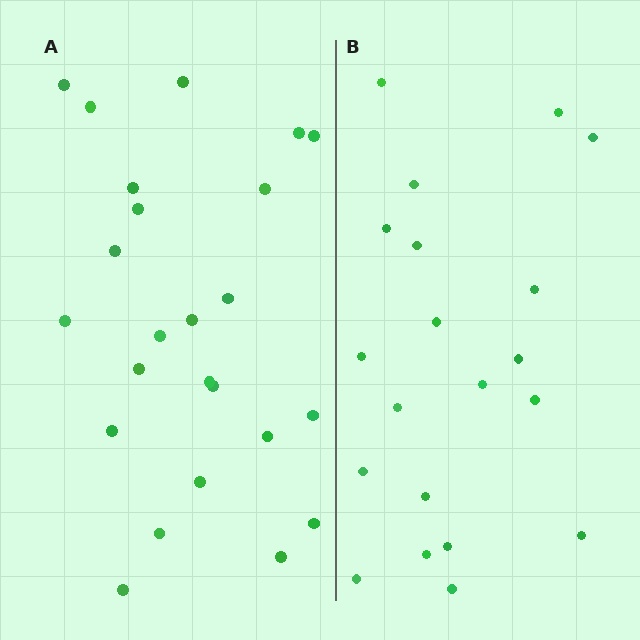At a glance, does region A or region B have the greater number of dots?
Region A (the left region) has more dots.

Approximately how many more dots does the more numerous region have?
Region A has about 4 more dots than region B.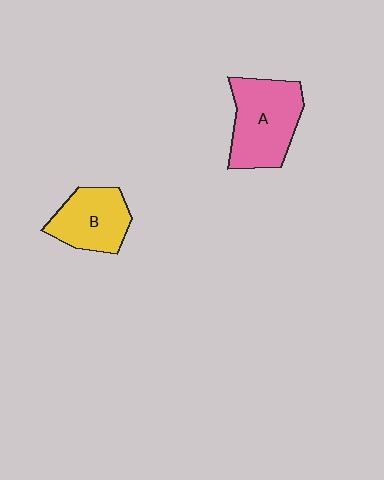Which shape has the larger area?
Shape A (pink).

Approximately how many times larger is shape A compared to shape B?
Approximately 1.3 times.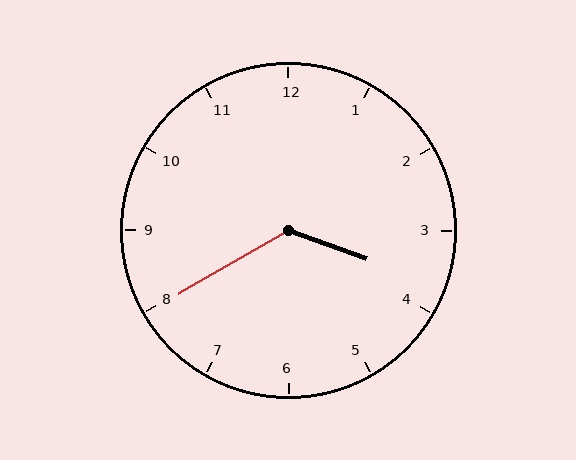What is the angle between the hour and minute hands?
Approximately 130 degrees.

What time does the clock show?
3:40.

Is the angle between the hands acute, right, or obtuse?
It is obtuse.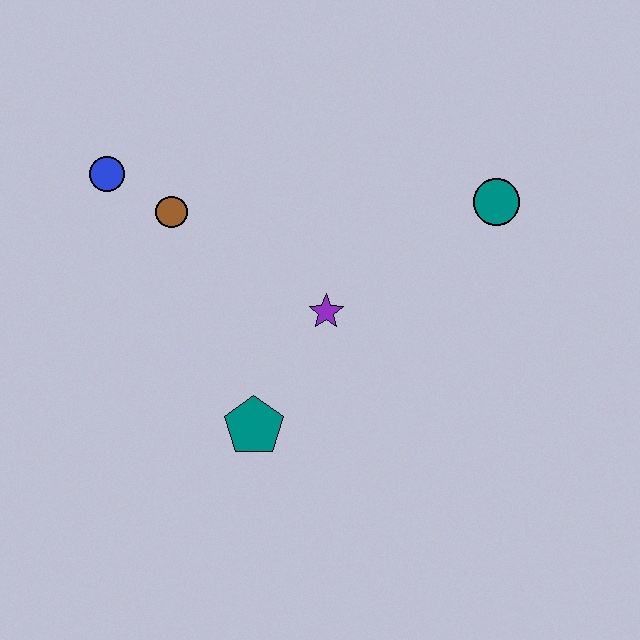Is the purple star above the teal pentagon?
Yes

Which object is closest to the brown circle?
The blue circle is closest to the brown circle.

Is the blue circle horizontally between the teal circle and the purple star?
No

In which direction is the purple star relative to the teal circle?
The purple star is to the left of the teal circle.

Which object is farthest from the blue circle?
The teal circle is farthest from the blue circle.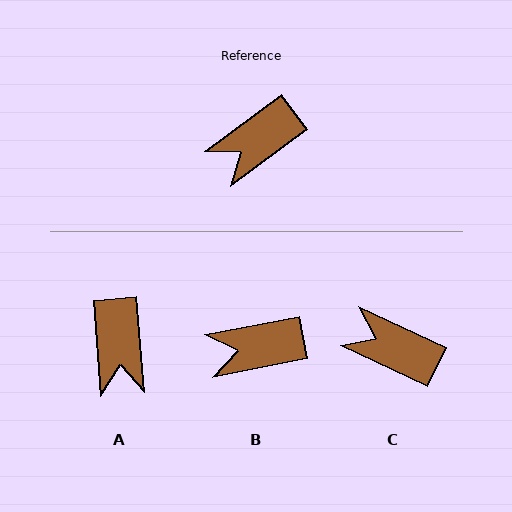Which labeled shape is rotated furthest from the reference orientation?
C, about 62 degrees away.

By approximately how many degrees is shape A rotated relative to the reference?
Approximately 58 degrees counter-clockwise.